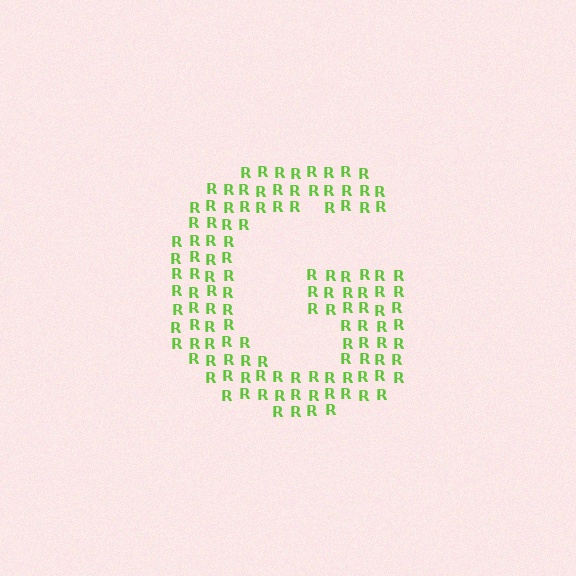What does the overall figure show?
The overall figure shows the letter G.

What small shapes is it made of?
It is made of small letter R's.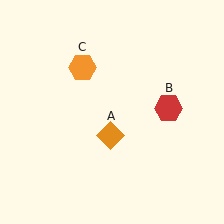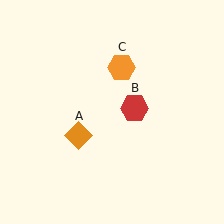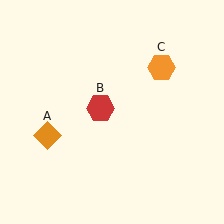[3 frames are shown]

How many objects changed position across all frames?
3 objects changed position: orange diamond (object A), red hexagon (object B), orange hexagon (object C).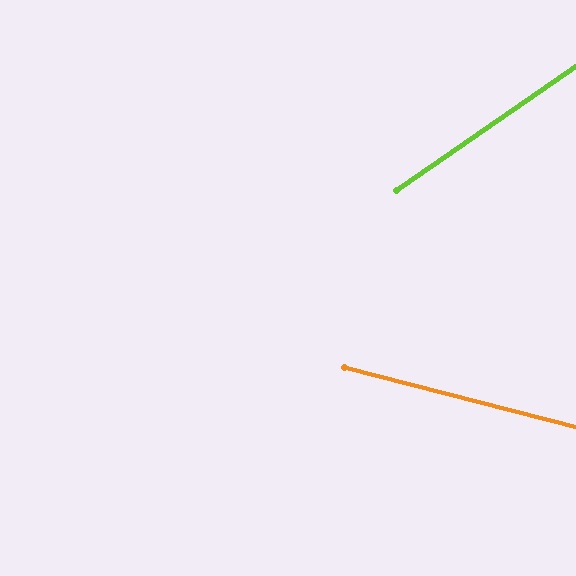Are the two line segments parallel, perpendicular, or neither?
Neither parallel nor perpendicular — they differ by about 49°.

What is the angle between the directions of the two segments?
Approximately 49 degrees.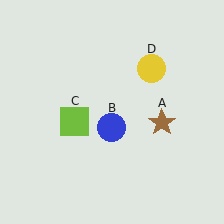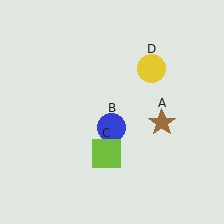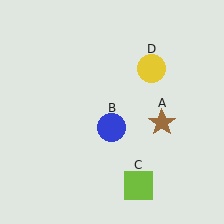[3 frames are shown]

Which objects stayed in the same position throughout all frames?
Brown star (object A) and blue circle (object B) and yellow circle (object D) remained stationary.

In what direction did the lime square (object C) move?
The lime square (object C) moved down and to the right.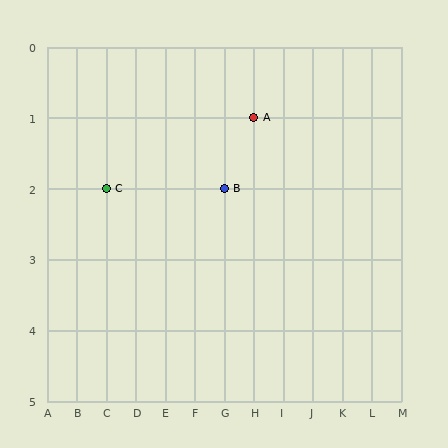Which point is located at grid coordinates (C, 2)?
Point C is at (C, 2).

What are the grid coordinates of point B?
Point B is at grid coordinates (G, 2).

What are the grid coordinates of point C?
Point C is at grid coordinates (C, 2).